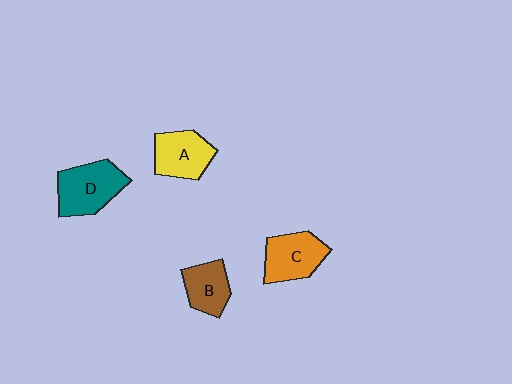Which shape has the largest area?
Shape D (teal).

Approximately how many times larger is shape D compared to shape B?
Approximately 1.5 times.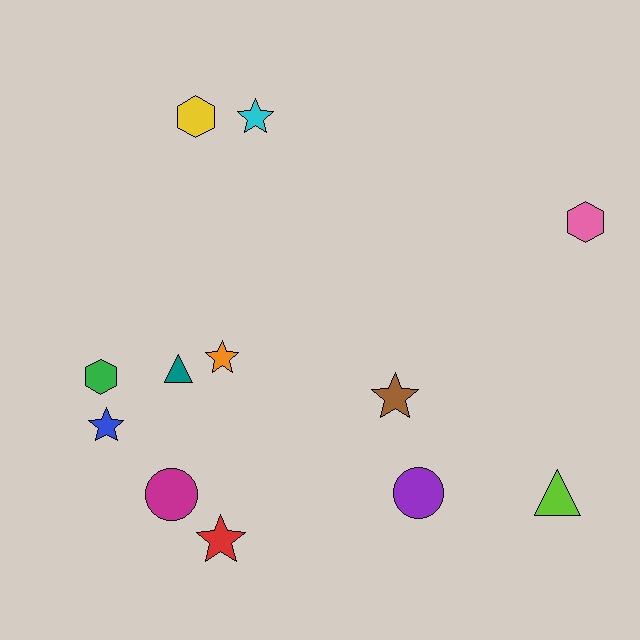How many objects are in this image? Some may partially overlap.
There are 12 objects.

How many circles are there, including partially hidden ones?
There are 2 circles.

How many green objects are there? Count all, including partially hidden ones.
There is 1 green object.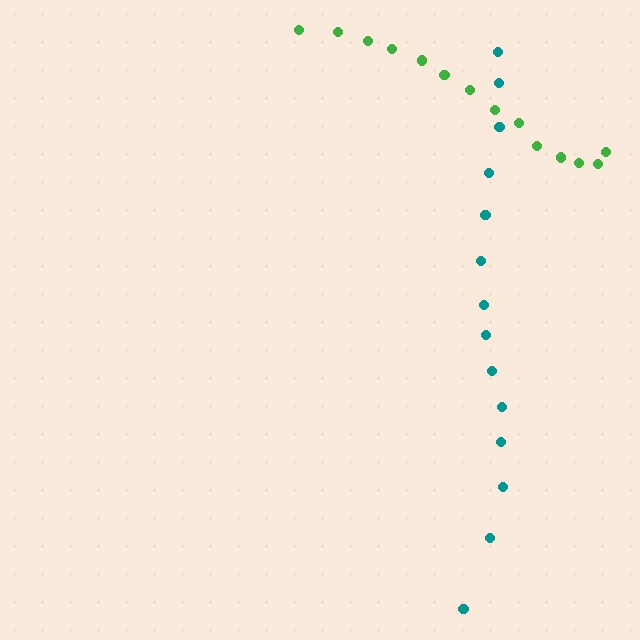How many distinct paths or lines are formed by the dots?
There are 2 distinct paths.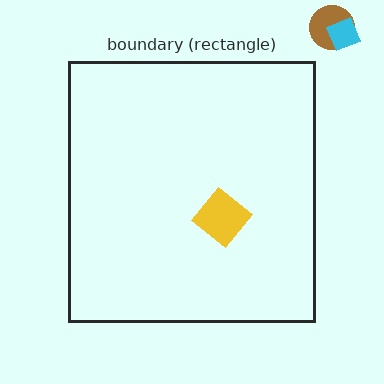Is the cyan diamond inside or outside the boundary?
Outside.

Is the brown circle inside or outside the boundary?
Outside.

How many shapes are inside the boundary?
1 inside, 2 outside.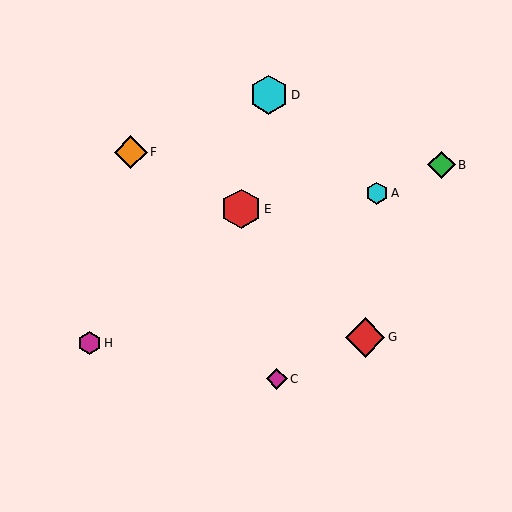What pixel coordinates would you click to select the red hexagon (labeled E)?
Click at (241, 209) to select the red hexagon E.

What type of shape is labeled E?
Shape E is a red hexagon.